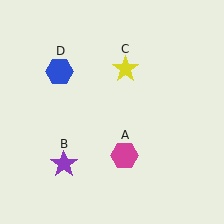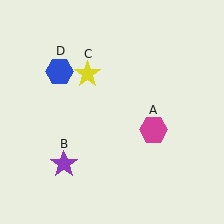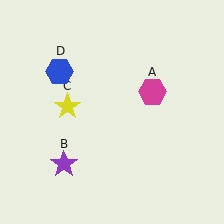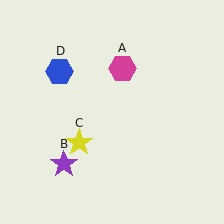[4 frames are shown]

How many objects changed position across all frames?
2 objects changed position: magenta hexagon (object A), yellow star (object C).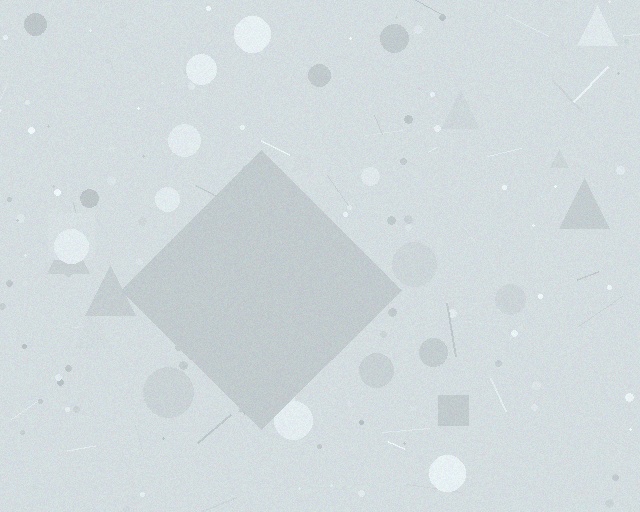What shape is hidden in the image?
A diamond is hidden in the image.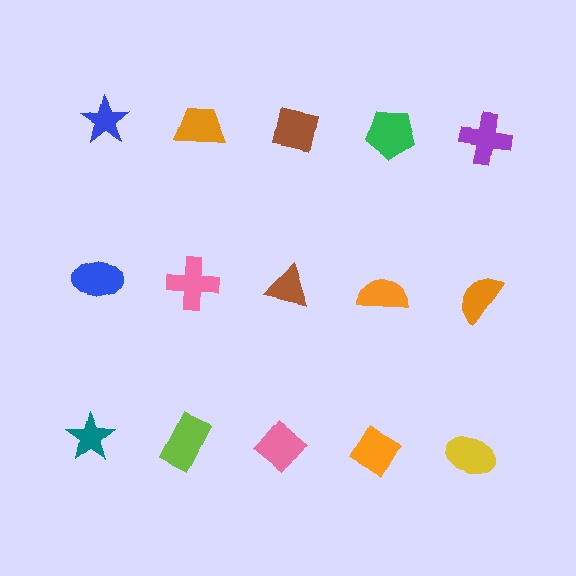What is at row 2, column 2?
A pink cross.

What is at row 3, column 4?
An orange diamond.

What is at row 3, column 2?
A lime rectangle.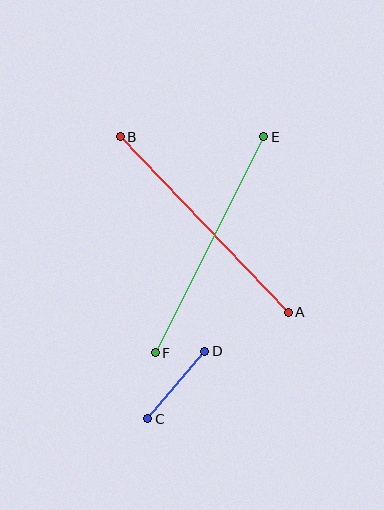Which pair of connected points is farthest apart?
Points A and B are farthest apart.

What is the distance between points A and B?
The distance is approximately 243 pixels.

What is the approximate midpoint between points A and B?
The midpoint is at approximately (204, 225) pixels.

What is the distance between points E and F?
The distance is approximately 242 pixels.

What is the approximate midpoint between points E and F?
The midpoint is at approximately (209, 245) pixels.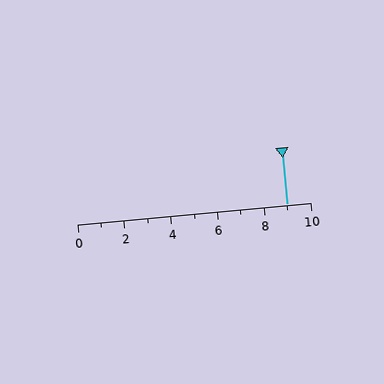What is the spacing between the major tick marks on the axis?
The major ticks are spaced 2 apart.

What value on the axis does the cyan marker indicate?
The marker indicates approximately 9.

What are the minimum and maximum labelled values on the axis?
The axis runs from 0 to 10.